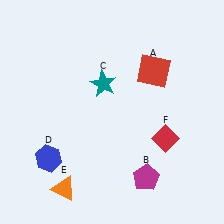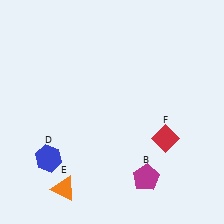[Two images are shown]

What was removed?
The red square (A), the teal star (C) were removed in Image 2.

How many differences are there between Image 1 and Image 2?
There are 2 differences between the two images.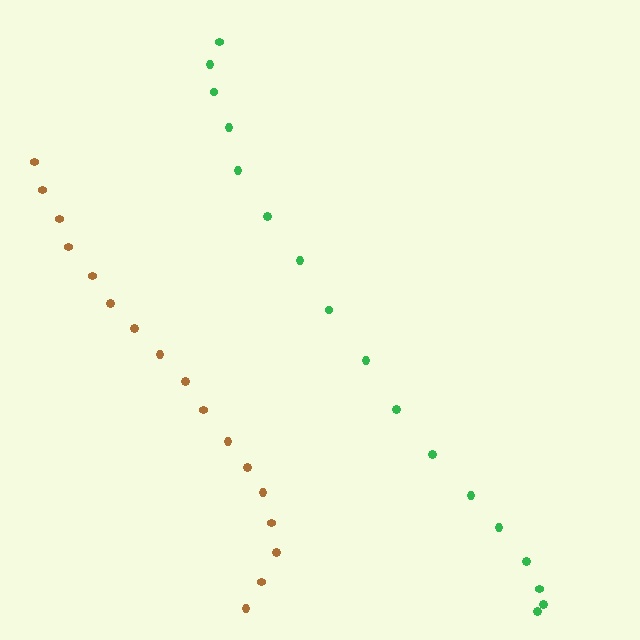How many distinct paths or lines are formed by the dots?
There are 2 distinct paths.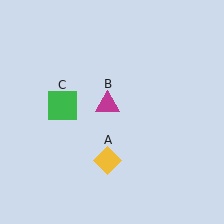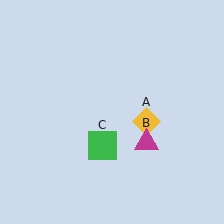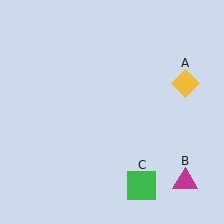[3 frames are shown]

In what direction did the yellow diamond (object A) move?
The yellow diamond (object A) moved up and to the right.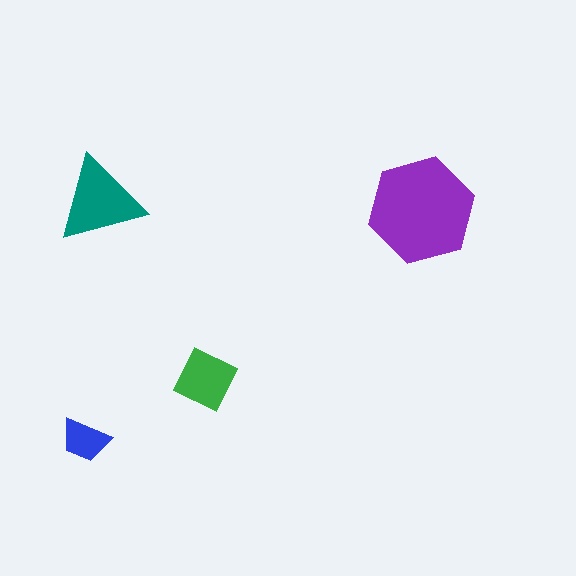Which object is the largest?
The purple hexagon.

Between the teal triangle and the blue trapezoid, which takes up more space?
The teal triangle.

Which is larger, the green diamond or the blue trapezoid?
The green diamond.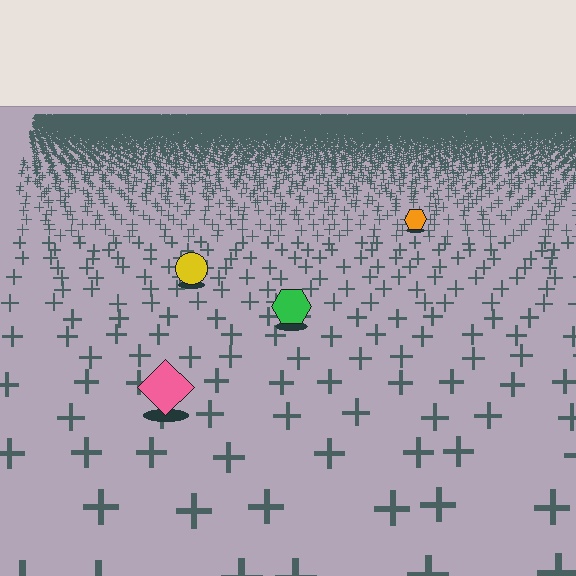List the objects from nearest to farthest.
From nearest to farthest: the pink diamond, the green hexagon, the yellow circle, the orange hexagon.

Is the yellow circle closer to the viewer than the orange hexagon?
Yes. The yellow circle is closer — you can tell from the texture gradient: the ground texture is coarser near it.